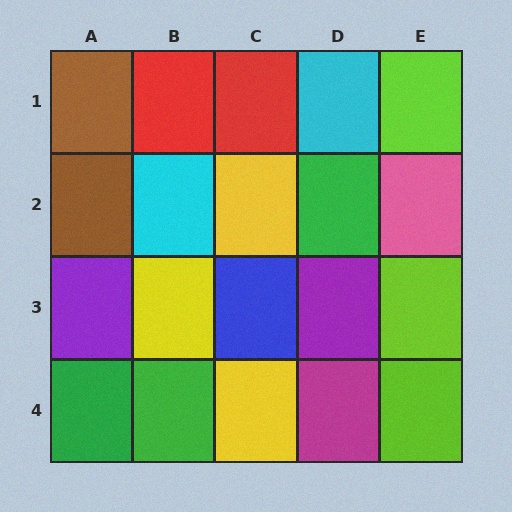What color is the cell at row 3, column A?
Purple.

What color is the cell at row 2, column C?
Yellow.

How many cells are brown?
2 cells are brown.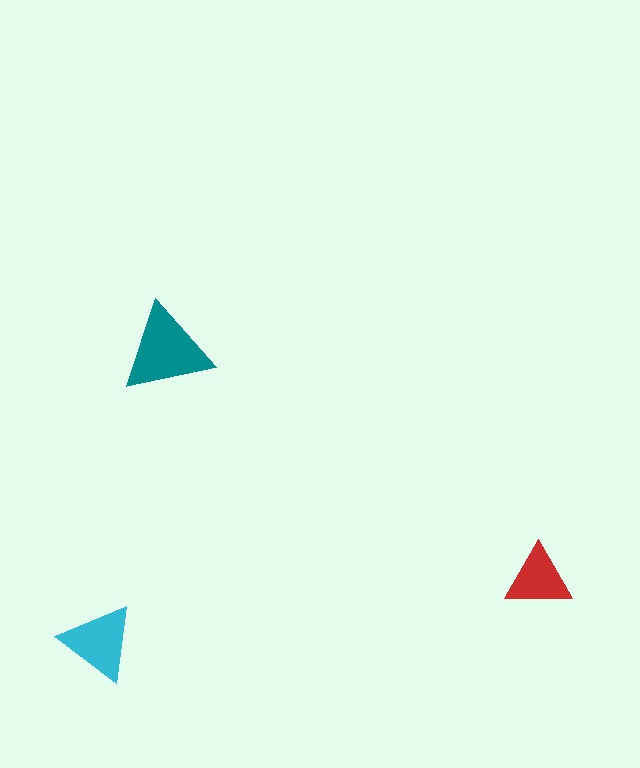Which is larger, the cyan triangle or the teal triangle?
The teal one.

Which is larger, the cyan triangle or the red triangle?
The cyan one.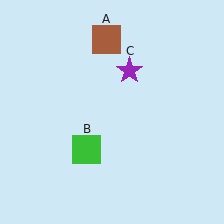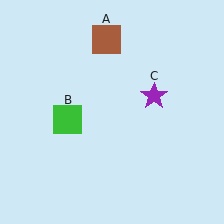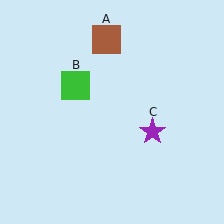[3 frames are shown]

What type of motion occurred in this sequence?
The green square (object B), purple star (object C) rotated clockwise around the center of the scene.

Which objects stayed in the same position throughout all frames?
Brown square (object A) remained stationary.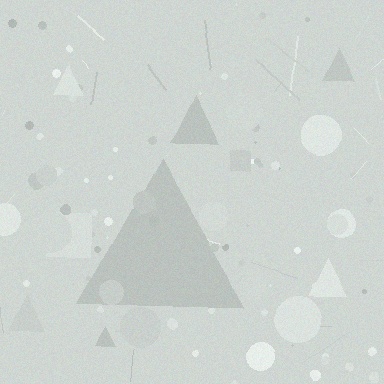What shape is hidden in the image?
A triangle is hidden in the image.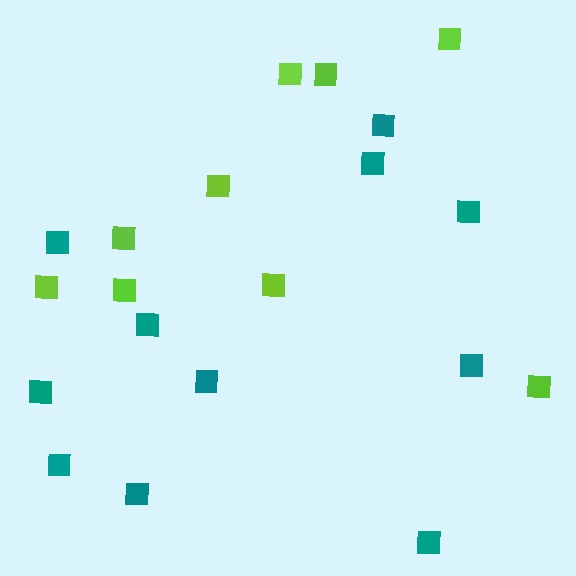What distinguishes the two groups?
There are 2 groups: one group of teal squares (11) and one group of lime squares (9).